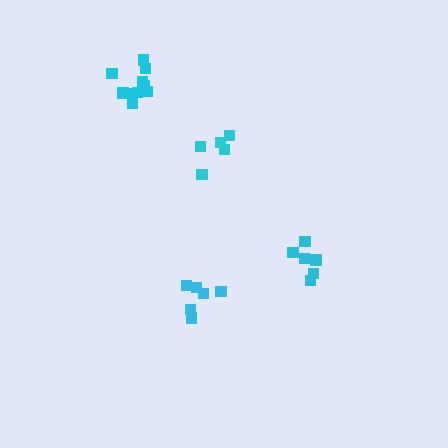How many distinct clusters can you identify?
There are 4 distinct clusters.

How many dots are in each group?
Group 1: 6 dots, Group 2: 6 dots, Group 3: 10 dots, Group 4: 5 dots (27 total).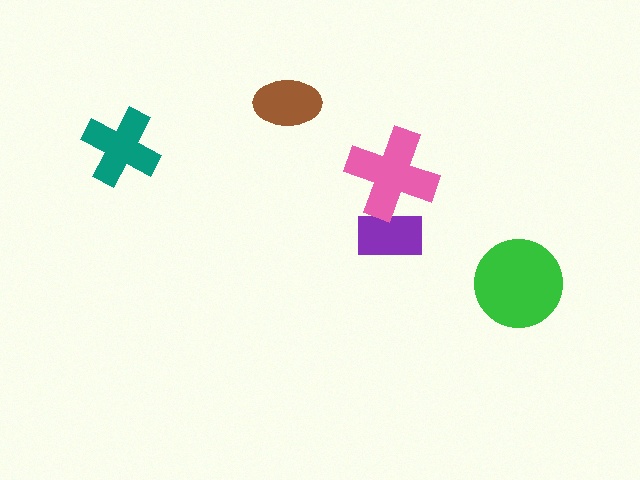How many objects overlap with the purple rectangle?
1 object overlaps with the purple rectangle.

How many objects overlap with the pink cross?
1 object overlaps with the pink cross.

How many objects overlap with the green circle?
0 objects overlap with the green circle.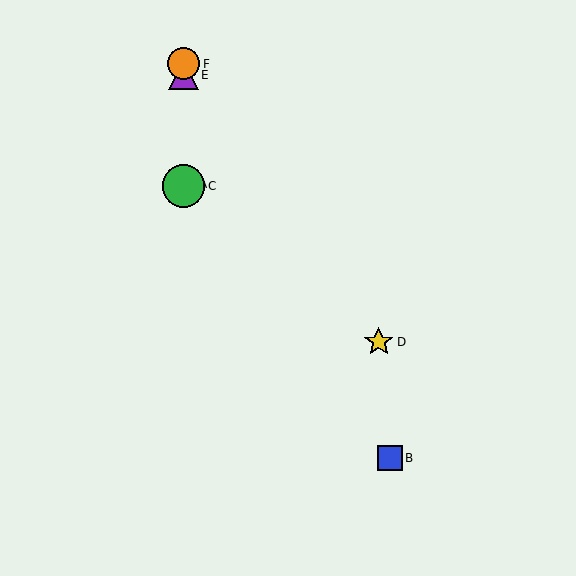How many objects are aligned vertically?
4 objects (A, C, E, F) are aligned vertically.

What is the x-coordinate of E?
Object E is at x≈183.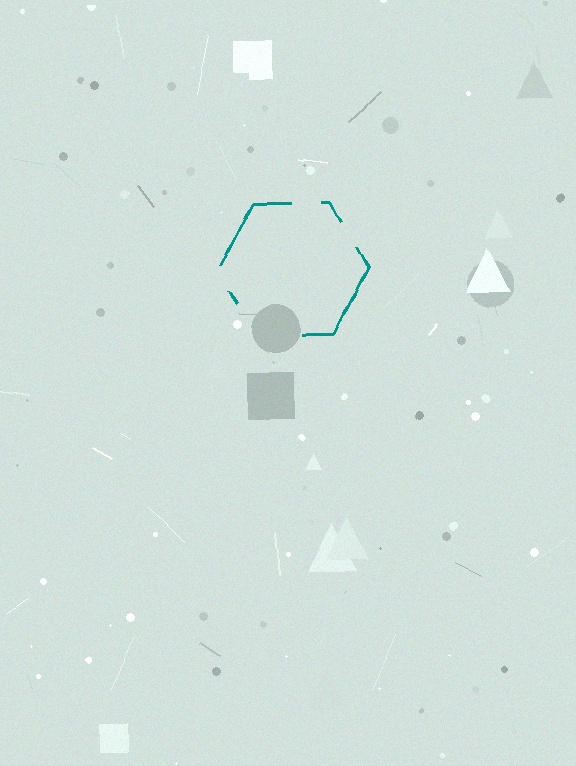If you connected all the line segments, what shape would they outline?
They would outline a hexagon.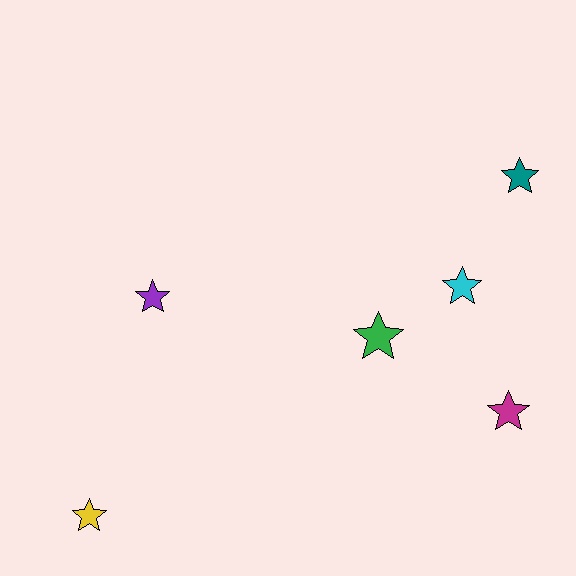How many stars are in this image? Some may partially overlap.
There are 6 stars.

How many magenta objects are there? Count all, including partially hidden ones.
There is 1 magenta object.